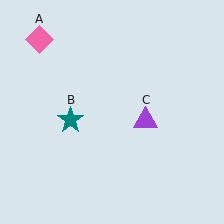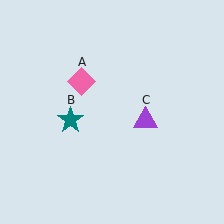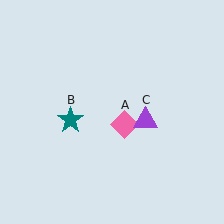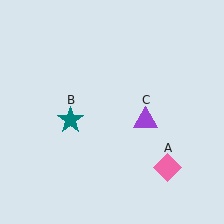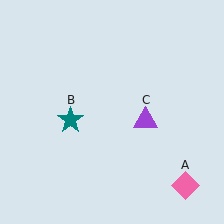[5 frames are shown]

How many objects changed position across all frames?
1 object changed position: pink diamond (object A).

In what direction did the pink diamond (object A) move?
The pink diamond (object A) moved down and to the right.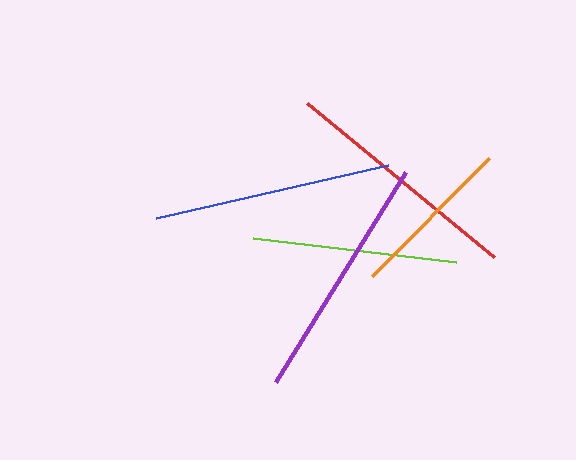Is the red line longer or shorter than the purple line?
The purple line is longer than the red line.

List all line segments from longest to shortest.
From longest to shortest: purple, red, blue, lime, orange.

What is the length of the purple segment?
The purple segment is approximately 247 pixels long.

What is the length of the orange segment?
The orange segment is approximately 166 pixels long.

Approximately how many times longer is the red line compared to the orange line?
The red line is approximately 1.5 times the length of the orange line.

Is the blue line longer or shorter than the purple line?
The purple line is longer than the blue line.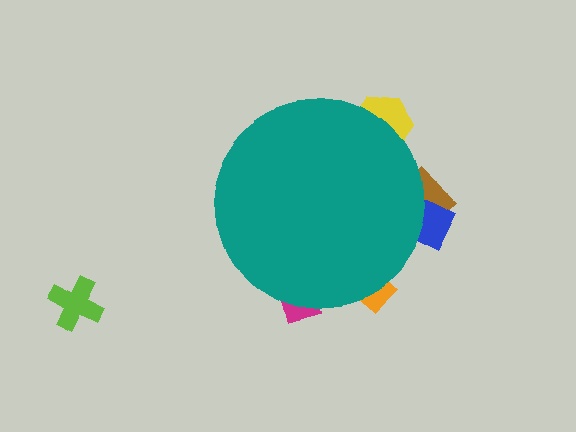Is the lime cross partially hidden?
No, the lime cross is fully visible.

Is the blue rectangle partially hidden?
Yes, the blue rectangle is partially hidden behind the teal circle.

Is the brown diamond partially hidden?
Yes, the brown diamond is partially hidden behind the teal circle.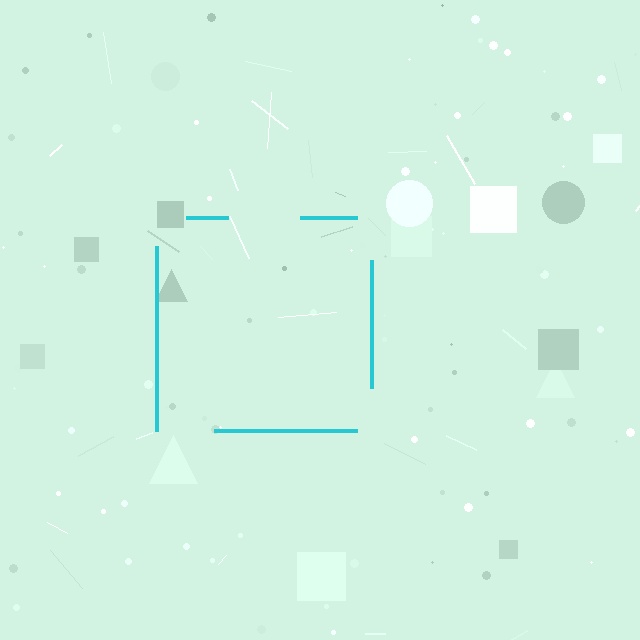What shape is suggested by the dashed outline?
The dashed outline suggests a square.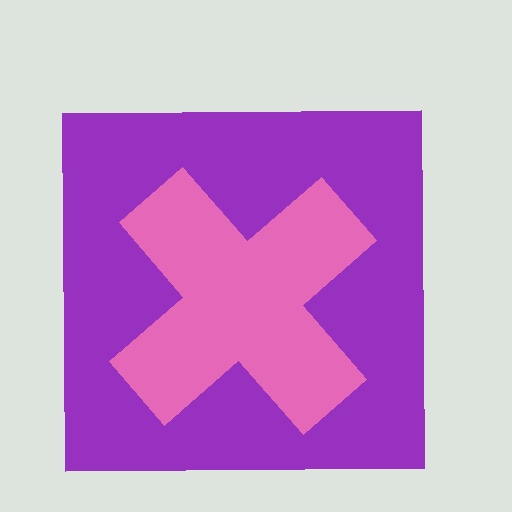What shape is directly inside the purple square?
The pink cross.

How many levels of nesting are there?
2.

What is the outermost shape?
The purple square.